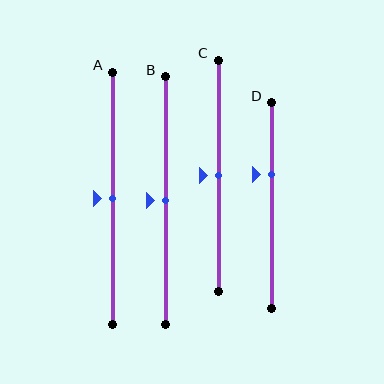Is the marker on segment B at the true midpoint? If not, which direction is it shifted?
Yes, the marker on segment B is at the true midpoint.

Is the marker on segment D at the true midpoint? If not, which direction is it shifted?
No, the marker on segment D is shifted upward by about 15% of the segment length.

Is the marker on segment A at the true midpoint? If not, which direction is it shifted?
Yes, the marker on segment A is at the true midpoint.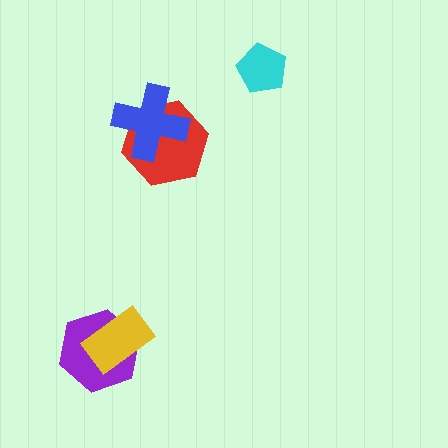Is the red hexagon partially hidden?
Yes, it is partially covered by another shape.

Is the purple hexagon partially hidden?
Yes, it is partially covered by another shape.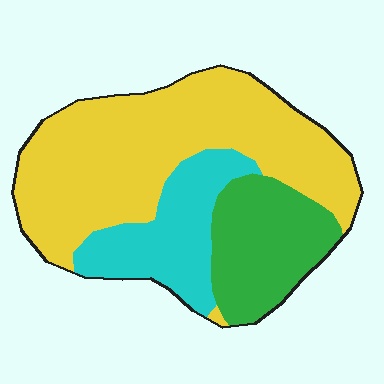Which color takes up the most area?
Yellow, at roughly 55%.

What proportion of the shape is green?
Green covers around 20% of the shape.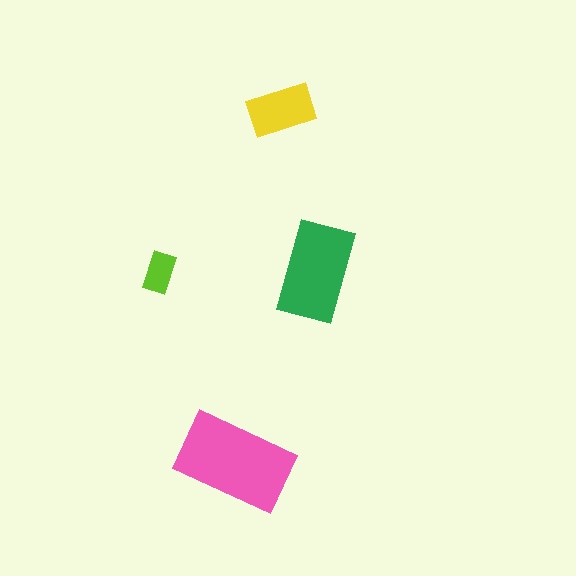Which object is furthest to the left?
The lime rectangle is leftmost.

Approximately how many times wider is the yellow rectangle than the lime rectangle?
About 1.5 times wider.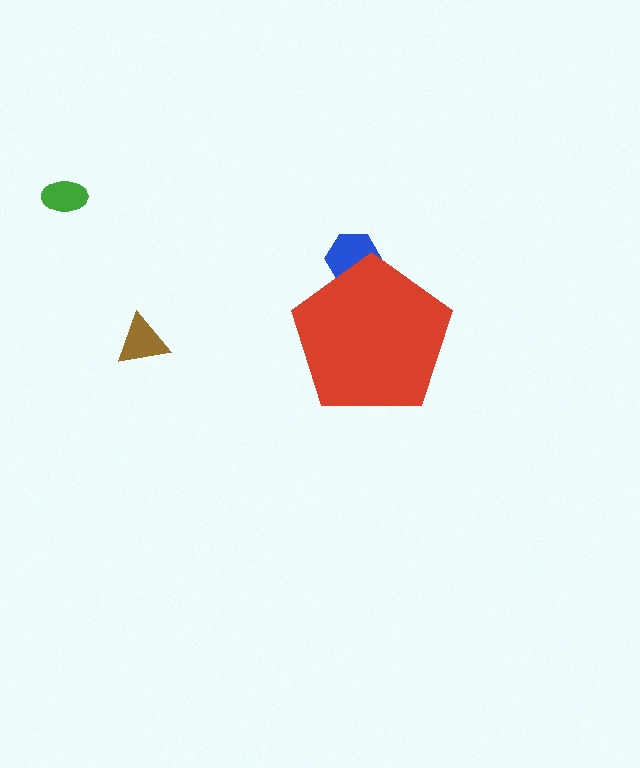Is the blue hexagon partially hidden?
Yes, the blue hexagon is partially hidden behind the red pentagon.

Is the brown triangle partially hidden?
No, the brown triangle is fully visible.